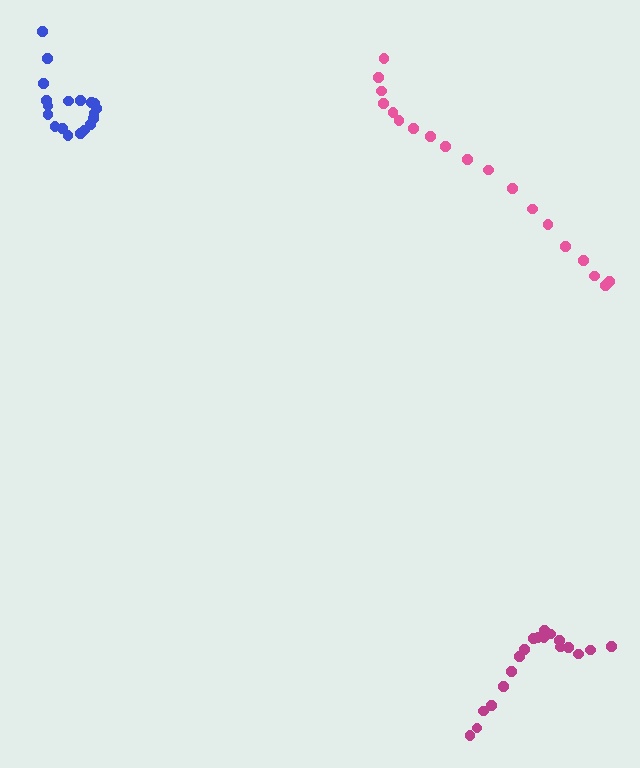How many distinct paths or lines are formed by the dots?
There are 3 distinct paths.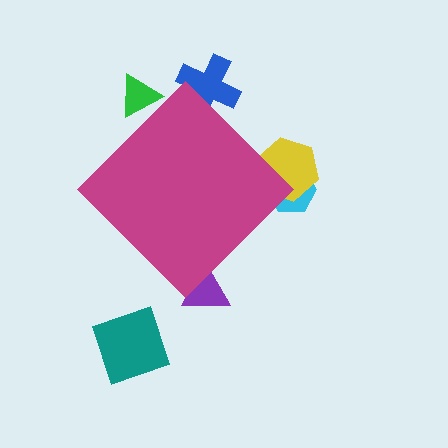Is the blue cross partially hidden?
Yes, the blue cross is partially hidden behind the magenta diamond.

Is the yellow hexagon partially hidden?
Yes, the yellow hexagon is partially hidden behind the magenta diamond.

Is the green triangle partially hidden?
Yes, the green triangle is partially hidden behind the magenta diamond.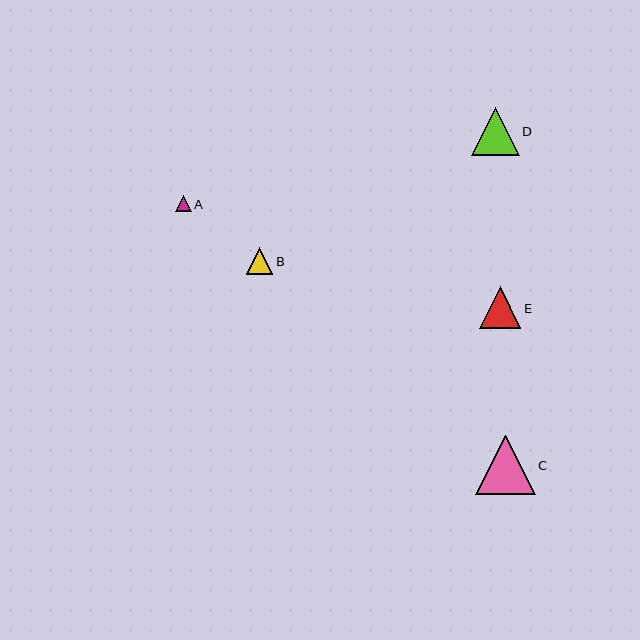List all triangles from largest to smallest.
From largest to smallest: C, D, E, B, A.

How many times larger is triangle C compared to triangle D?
Triangle C is approximately 1.3 times the size of triangle D.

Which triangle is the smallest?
Triangle A is the smallest with a size of approximately 16 pixels.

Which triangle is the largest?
Triangle C is the largest with a size of approximately 60 pixels.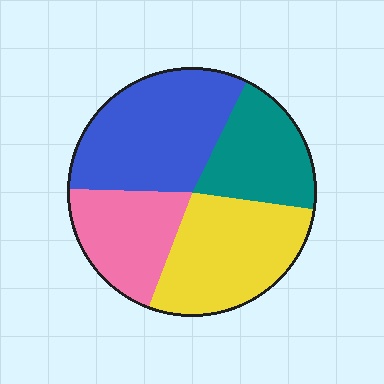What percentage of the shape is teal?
Teal covers about 20% of the shape.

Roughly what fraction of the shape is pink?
Pink covers roughly 20% of the shape.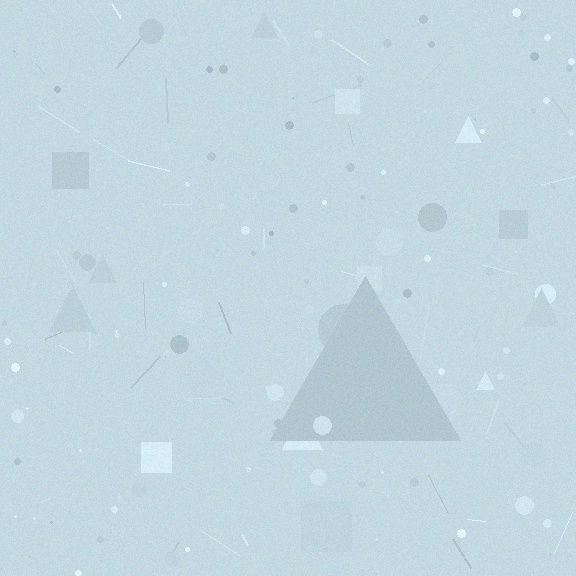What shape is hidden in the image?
A triangle is hidden in the image.